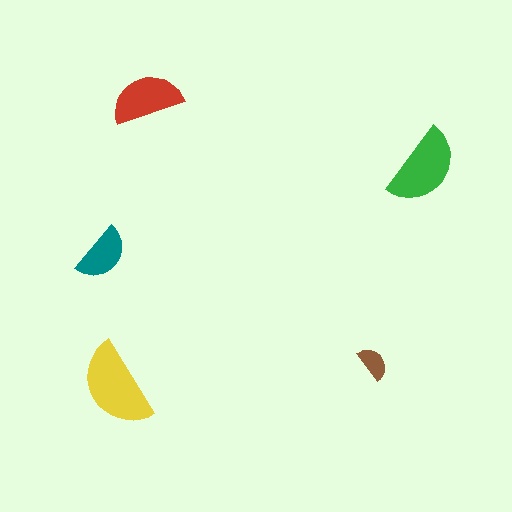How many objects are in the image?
There are 5 objects in the image.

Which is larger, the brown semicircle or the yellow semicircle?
The yellow one.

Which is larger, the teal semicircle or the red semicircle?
The red one.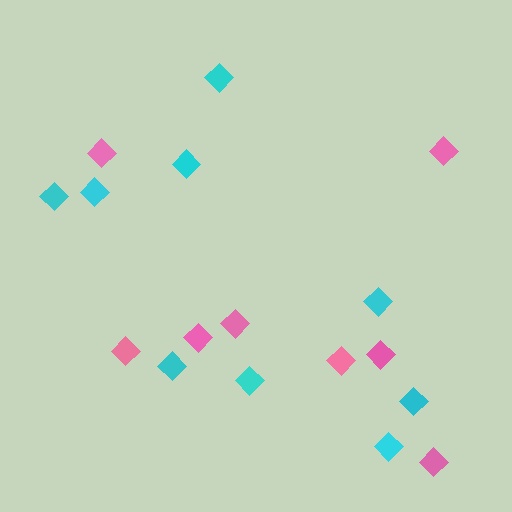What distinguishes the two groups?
There are 2 groups: one group of pink diamonds (8) and one group of cyan diamonds (9).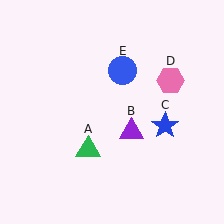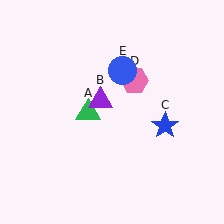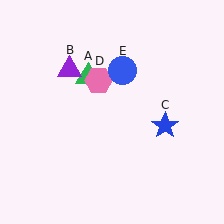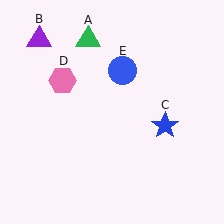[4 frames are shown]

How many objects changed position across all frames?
3 objects changed position: green triangle (object A), purple triangle (object B), pink hexagon (object D).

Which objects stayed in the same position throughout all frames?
Blue star (object C) and blue circle (object E) remained stationary.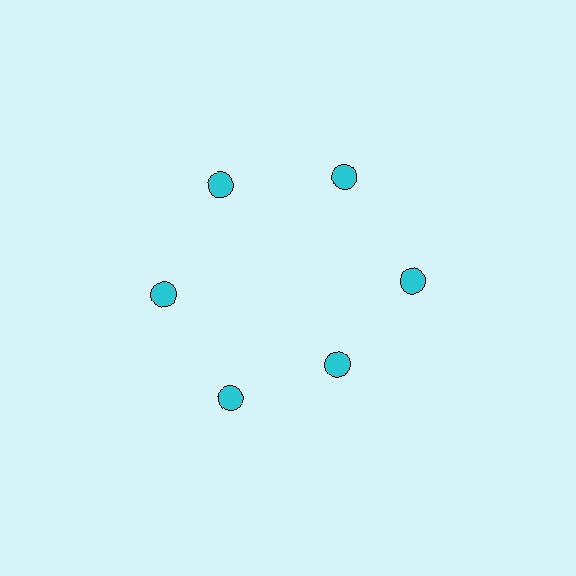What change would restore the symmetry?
The symmetry would be restored by moving it outward, back onto the ring so that all 6 circles sit at equal angles and equal distance from the center.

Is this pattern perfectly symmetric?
No. The 6 cyan circles are arranged in a ring, but one element near the 5 o'clock position is pulled inward toward the center, breaking the 6-fold rotational symmetry.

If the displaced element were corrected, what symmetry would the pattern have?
It would have 6-fold rotational symmetry — the pattern would map onto itself every 60 degrees.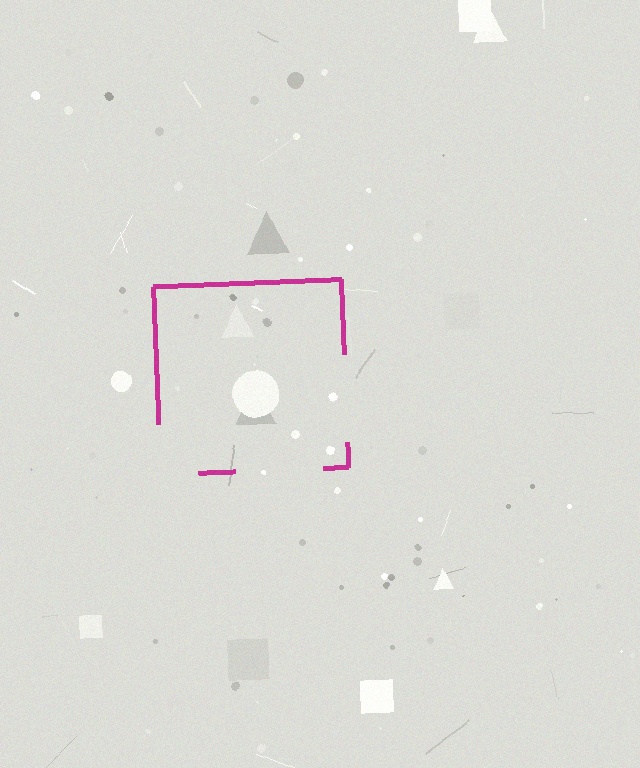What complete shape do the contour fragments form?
The contour fragments form a square.